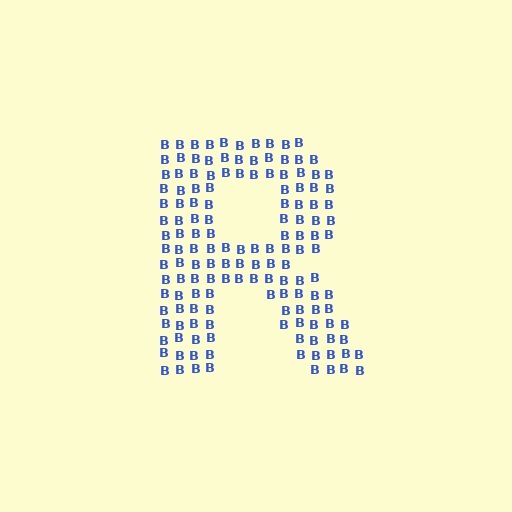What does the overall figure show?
The overall figure shows the letter R.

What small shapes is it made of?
It is made of small letter B's.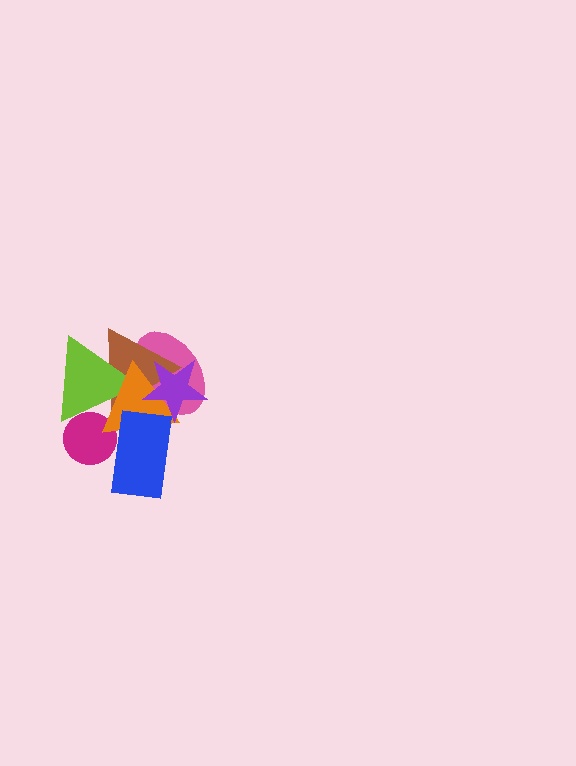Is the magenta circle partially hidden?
Yes, it is partially covered by another shape.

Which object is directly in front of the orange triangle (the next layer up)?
The blue rectangle is directly in front of the orange triangle.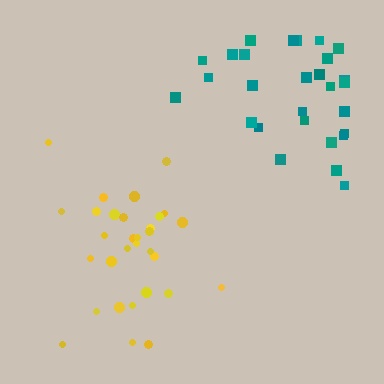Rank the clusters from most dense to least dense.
yellow, teal.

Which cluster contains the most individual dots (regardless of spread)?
Yellow (31).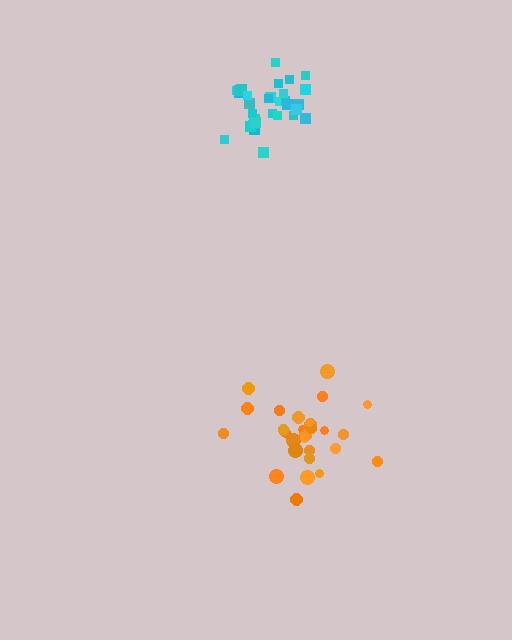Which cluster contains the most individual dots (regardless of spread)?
Cyan (31).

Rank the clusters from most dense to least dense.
cyan, orange.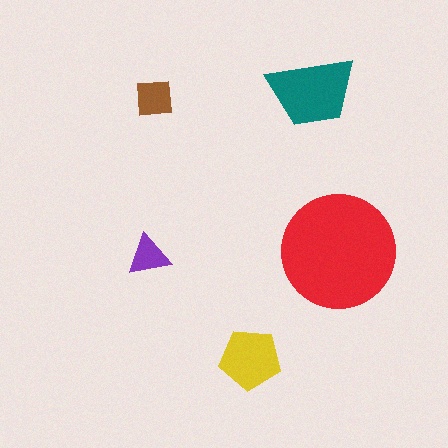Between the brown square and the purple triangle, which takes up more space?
The brown square.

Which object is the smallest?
The purple triangle.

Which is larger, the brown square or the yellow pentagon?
The yellow pentagon.